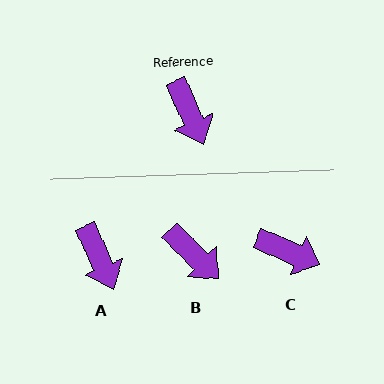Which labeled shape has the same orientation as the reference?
A.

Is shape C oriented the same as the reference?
No, it is off by about 42 degrees.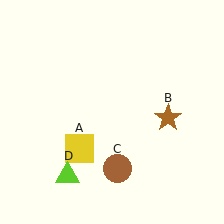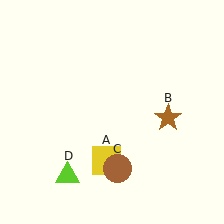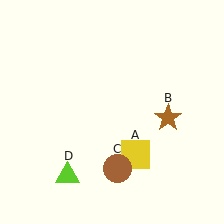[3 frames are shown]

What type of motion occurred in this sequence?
The yellow square (object A) rotated counterclockwise around the center of the scene.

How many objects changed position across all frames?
1 object changed position: yellow square (object A).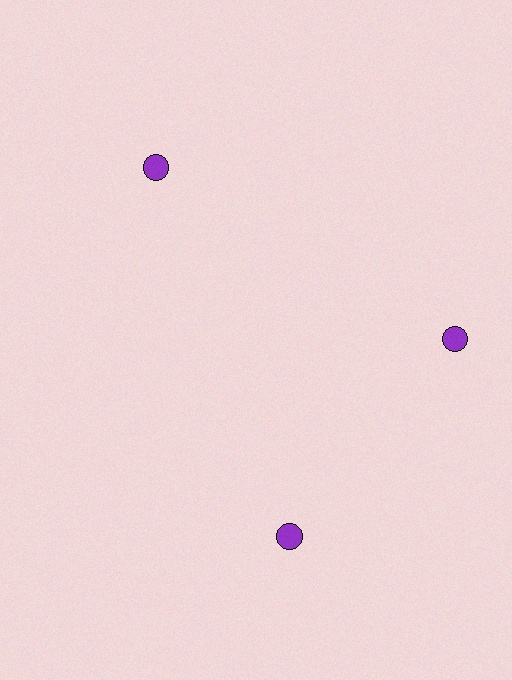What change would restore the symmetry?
The symmetry would be restored by rotating it back into even spacing with its neighbors so that all 3 circles sit at equal angles and equal distance from the center.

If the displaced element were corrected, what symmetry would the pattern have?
It would have 3-fold rotational symmetry — the pattern would map onto itself every 120 degrees.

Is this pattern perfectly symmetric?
No. The 3 purple circles are arranged in a ring, but one element near the 7 o'clock position is rotated out of alignment along the ring, breaking the 3-fold rotational symmetry.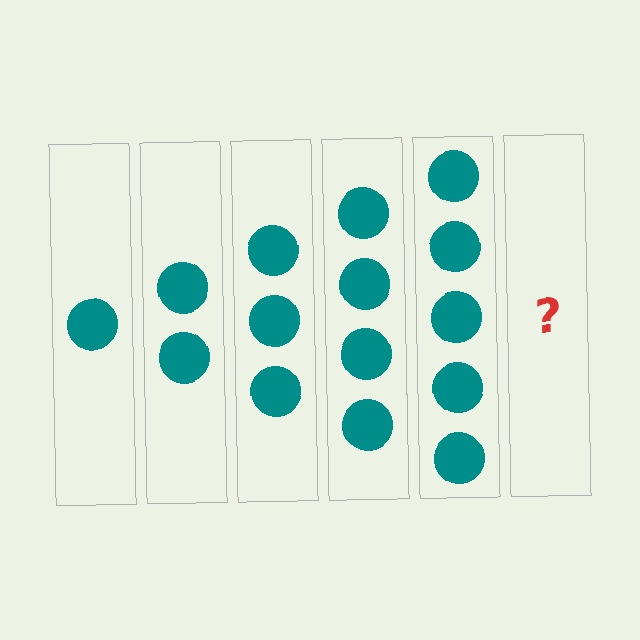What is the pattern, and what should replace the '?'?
The pattern is that each step adds one more circle. The '?' should be 6 circles.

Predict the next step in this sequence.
The next step is 6 circles.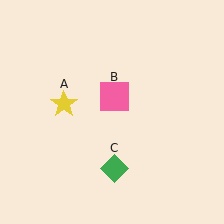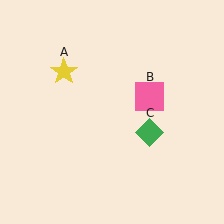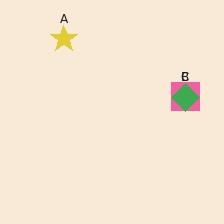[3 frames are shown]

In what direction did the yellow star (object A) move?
The yellow star (object A) moved up.